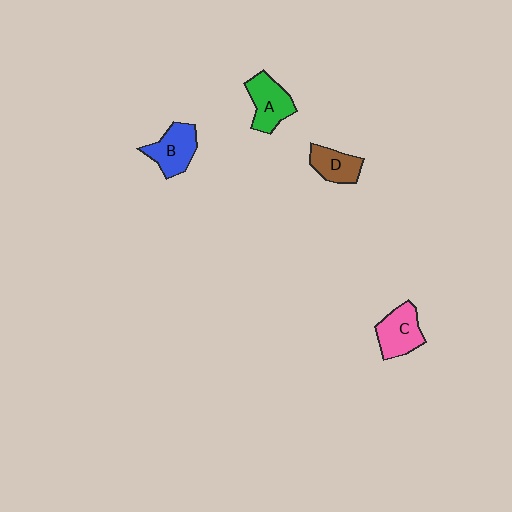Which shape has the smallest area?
Shape D (brown).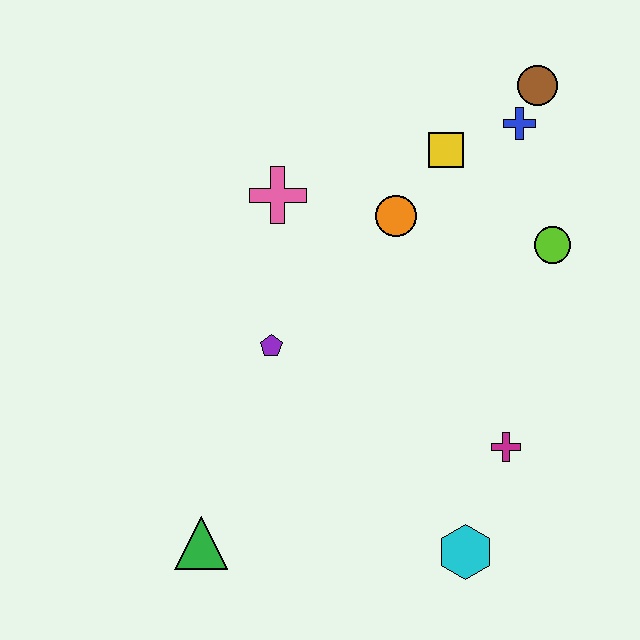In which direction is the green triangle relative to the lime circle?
The green triangle is to the left of the lime circle.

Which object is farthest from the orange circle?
The green triangle is farthest from the orange circle.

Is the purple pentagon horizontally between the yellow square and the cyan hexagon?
No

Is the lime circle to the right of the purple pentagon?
Yes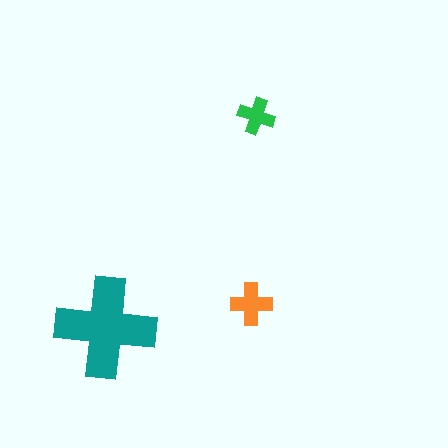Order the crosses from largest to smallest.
the teal one, the orange one, the green one.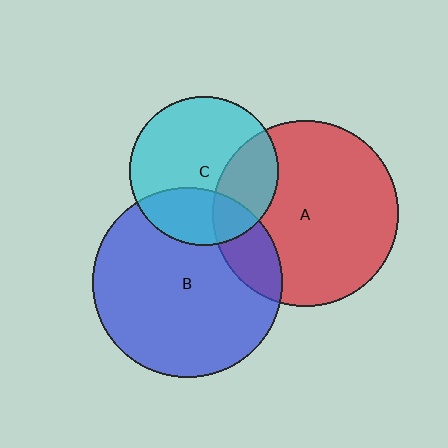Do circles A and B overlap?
Yes.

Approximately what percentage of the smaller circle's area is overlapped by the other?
Approximately 15%.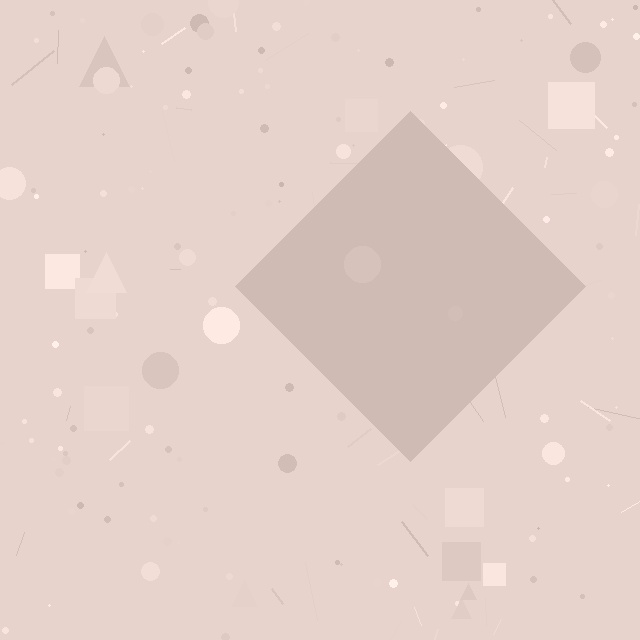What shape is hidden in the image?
A diamond is hidden in the image.